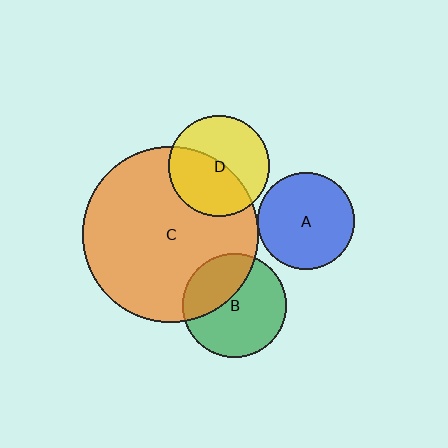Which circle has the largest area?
Circle C (orange).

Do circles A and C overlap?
Yes.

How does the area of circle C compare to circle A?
Approximately 3.3 times.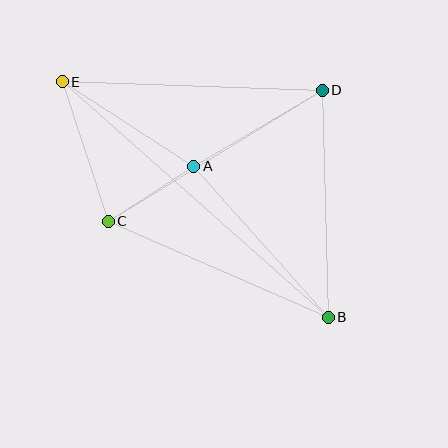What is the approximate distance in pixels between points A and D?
The distance between A and D is approximately 149 pixels.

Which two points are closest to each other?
Points A and C are closest to each other.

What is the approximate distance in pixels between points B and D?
The distance between B and D is approximately 227 pixels.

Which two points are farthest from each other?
Points B and E are farthest from each other.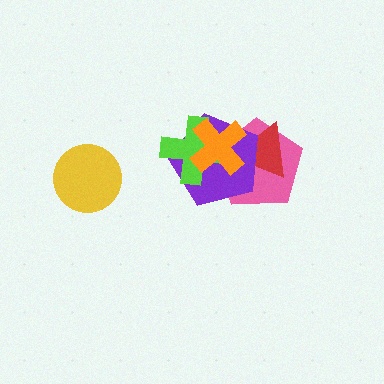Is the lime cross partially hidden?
Yes, it is partially covered by another shape.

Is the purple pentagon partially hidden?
Yes, it is partially covered by another shape.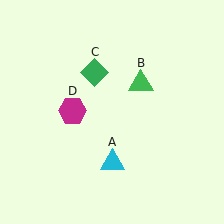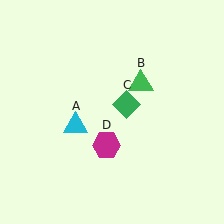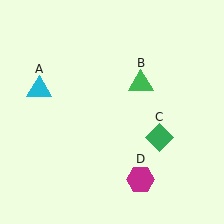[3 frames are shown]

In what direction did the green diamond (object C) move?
The green diamond (object C) moved down and to the right.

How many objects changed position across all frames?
3 objects changed position: cyan triangle (object A), green diamond (object C), magenta hexagon (object D).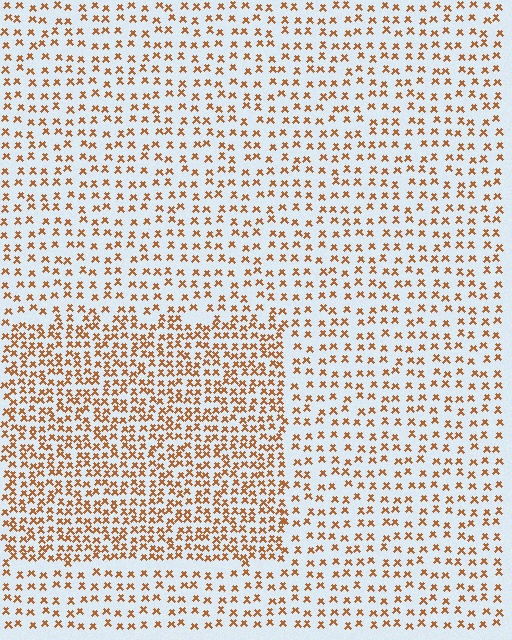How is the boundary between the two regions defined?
The boundary is defined by a change in element density (approximately 1.9x ratio). All elements are the same color, size, and shape.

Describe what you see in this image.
The image contains small brown elements arranged at two different densities. A rectangle-shaped region is visible where the elements are more densely packed than the surrounding area.